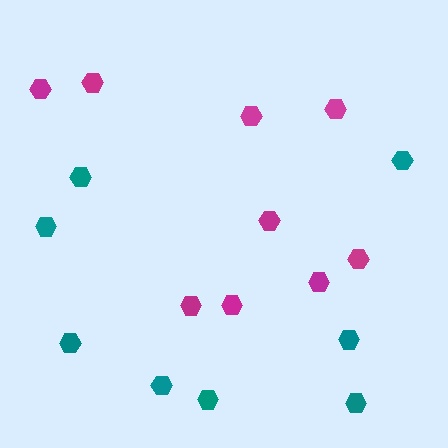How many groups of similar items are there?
There are 2 groups: one group of magenta hexagons (9) and one group of teal hexagons (8).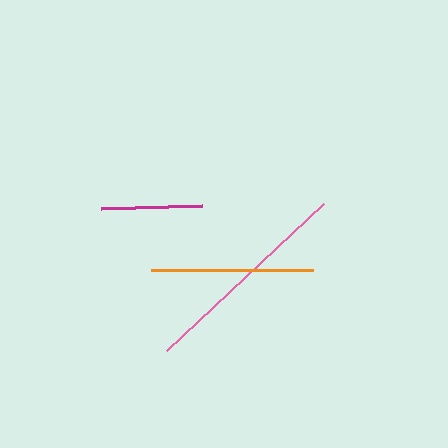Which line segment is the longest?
The pink line is the longest at approximately 215 pixels.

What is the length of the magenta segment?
The magenta segment is approximately 101 pixels long.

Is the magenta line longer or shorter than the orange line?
The orange line is longer than the magenta line.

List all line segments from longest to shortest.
From longest to shortest: pink, orange, magenta.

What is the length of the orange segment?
The orange segment is approximately 162 pixels long.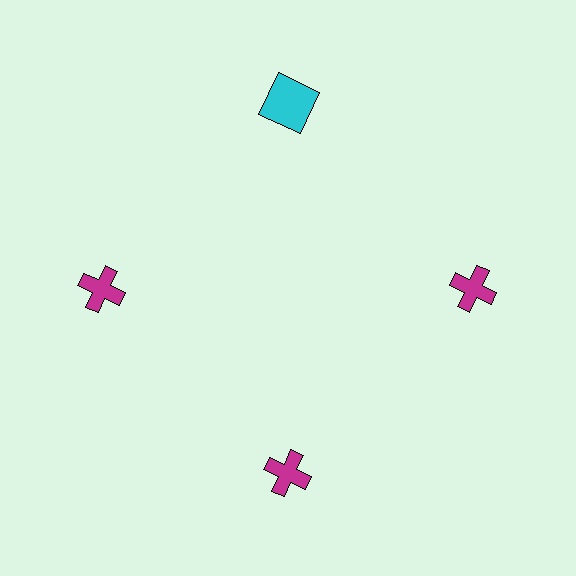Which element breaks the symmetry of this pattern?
The cyan square at roughly the 12 o'clock position breaks the symmetry. All other shapes are magenta crosses.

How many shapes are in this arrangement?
There are 4 shapes arranged in a ring pattern.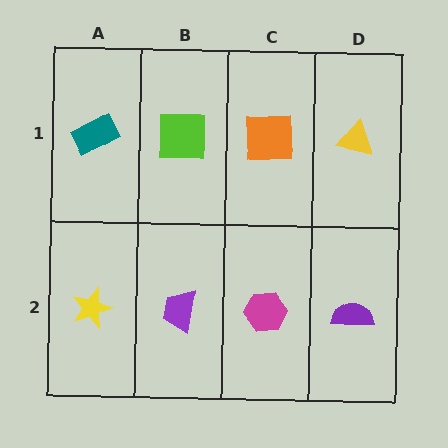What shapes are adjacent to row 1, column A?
A yellow star (row 2, column A), a lime square (row 1, column B).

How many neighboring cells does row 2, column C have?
3.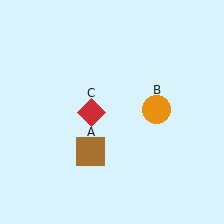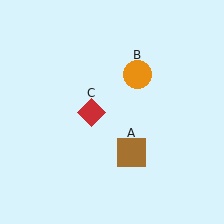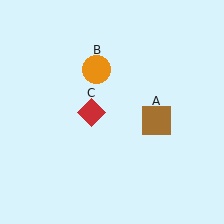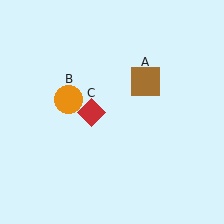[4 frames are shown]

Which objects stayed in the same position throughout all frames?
Red diamond (object C) remained stationary.